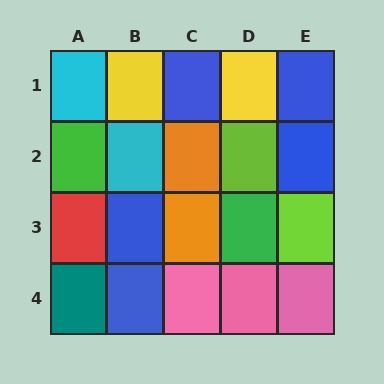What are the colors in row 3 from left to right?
Red, blue, orange, green, lime.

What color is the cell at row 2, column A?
Green.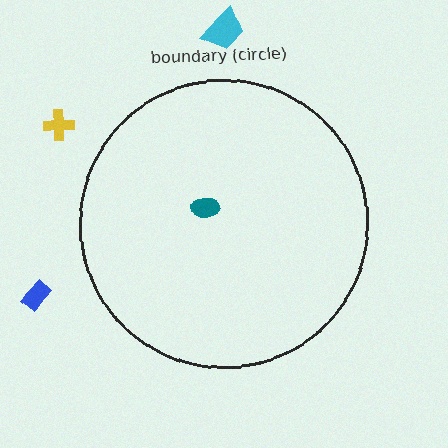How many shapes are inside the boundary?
1 inside, 3 outside.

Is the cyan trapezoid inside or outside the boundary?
Outside.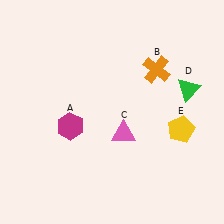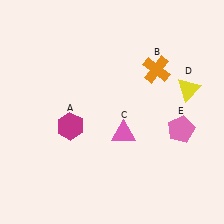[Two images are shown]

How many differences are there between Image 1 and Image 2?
There are 2 differences between the two images.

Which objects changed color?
D changed from green to yellow. E changed from yellow to pink.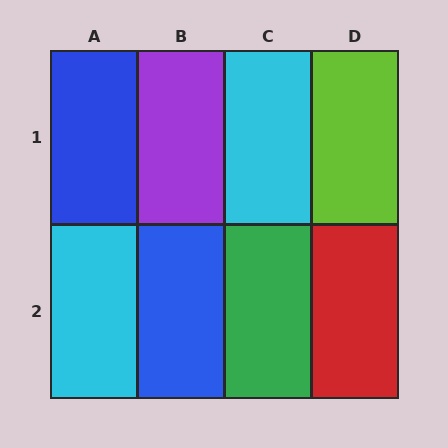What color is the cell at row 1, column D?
Lime.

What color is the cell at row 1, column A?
Blue.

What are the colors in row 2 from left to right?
Cyan, blue, green, red.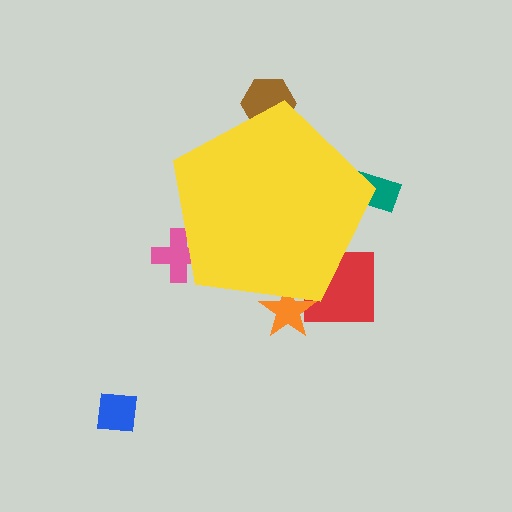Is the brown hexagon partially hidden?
Yes, the brown hexagon is partially hidden behind the yellow pentagon.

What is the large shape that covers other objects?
A yellow pentagon.